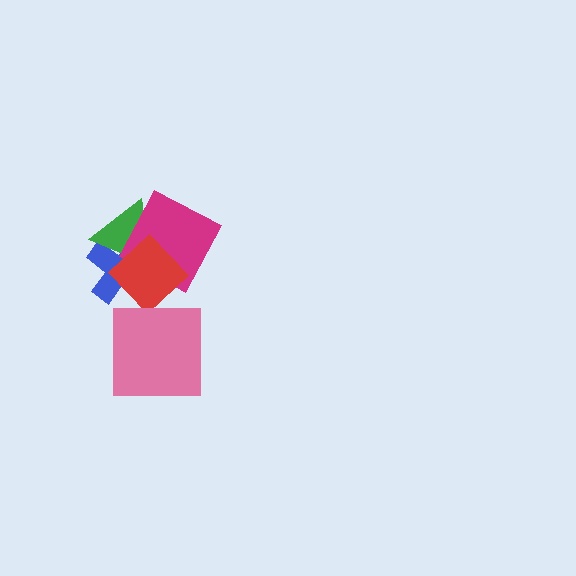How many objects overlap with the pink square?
0 objects overlap with the pink square.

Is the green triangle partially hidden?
Yes, it is partially covered by another shape.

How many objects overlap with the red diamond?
3 objects overlap with the red diamond.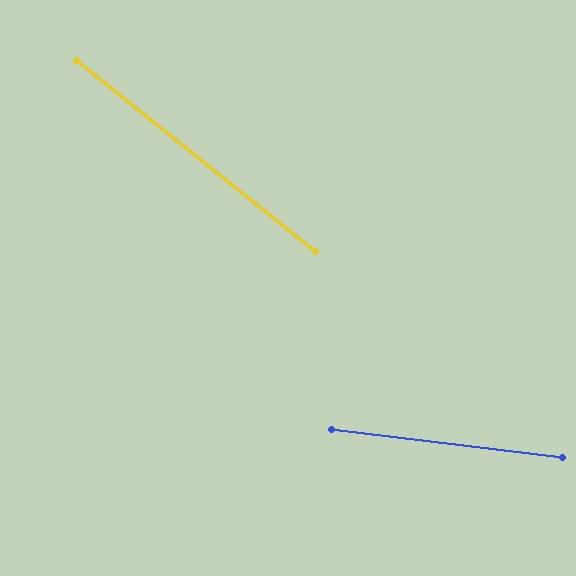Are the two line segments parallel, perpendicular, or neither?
Neither parallel nor perpendicular — they differ by about 32°.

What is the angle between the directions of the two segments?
Approximately 32 degrees.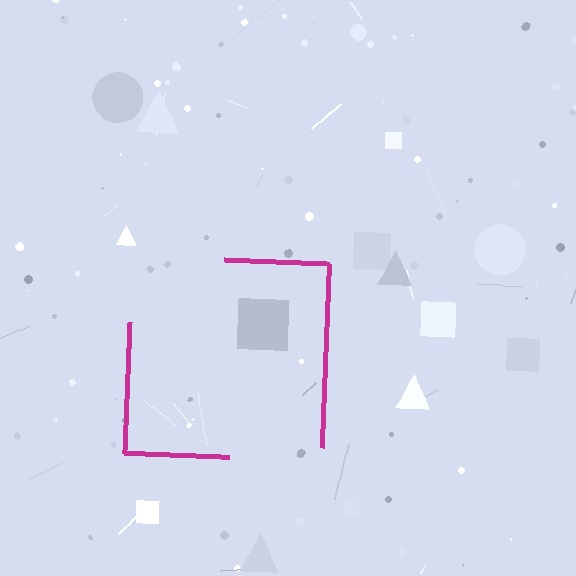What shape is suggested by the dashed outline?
The dashed outline suggests a square.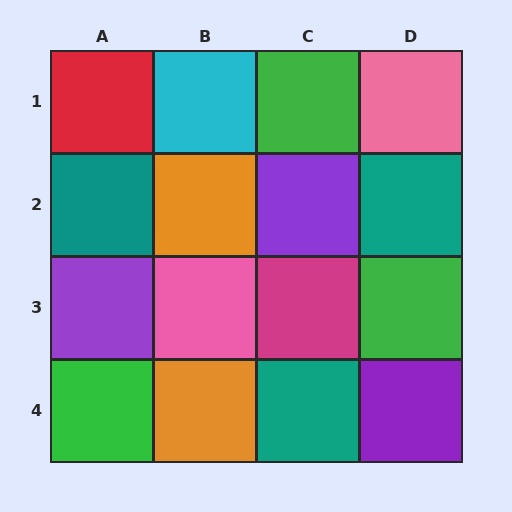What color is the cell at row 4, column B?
Orange.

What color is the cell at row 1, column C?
Green.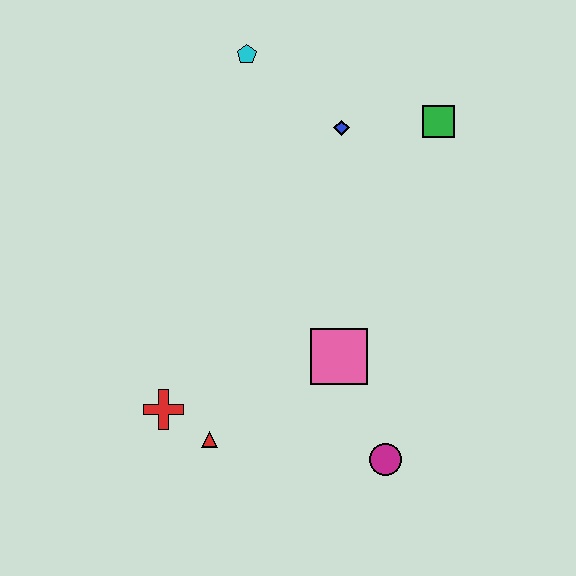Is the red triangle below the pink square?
Yes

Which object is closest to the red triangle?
The red cross is closest to the red triangle.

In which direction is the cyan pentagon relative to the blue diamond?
The cyan pentagon is to the left of the blue diamond.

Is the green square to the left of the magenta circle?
No